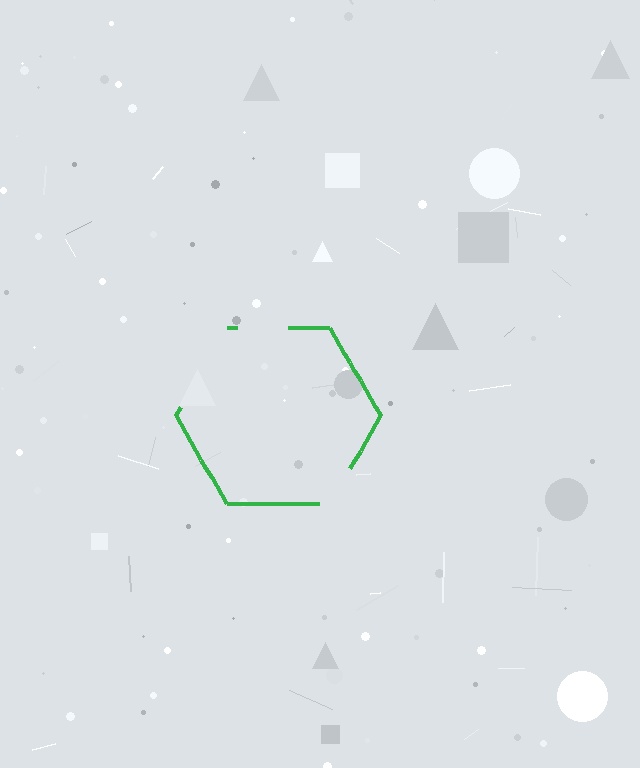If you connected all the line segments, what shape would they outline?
They would outline a hexagon.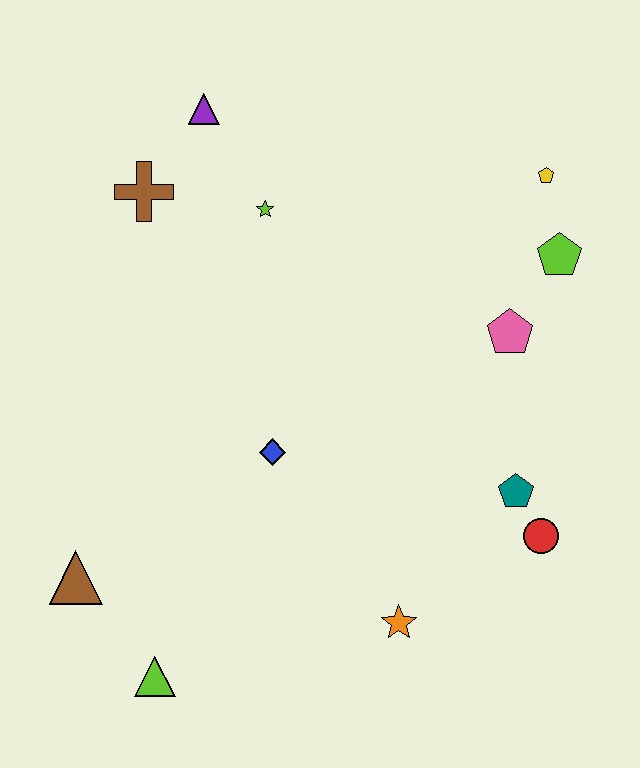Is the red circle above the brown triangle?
Yes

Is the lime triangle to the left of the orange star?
Yes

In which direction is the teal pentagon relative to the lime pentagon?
The teal pentagon is below the lime pentagon.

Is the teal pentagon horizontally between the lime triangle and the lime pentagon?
Yes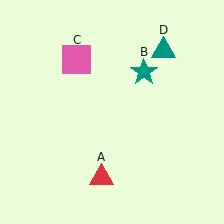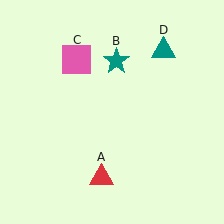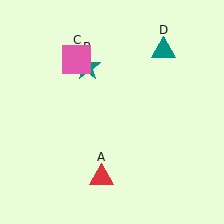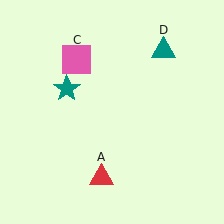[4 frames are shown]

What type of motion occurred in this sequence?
The teal star (object B) rotated counterclockwise around the center of the scene.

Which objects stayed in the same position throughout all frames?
Red triangle (object A) and pink square (object C) and teal triangle (object D) remained stationary.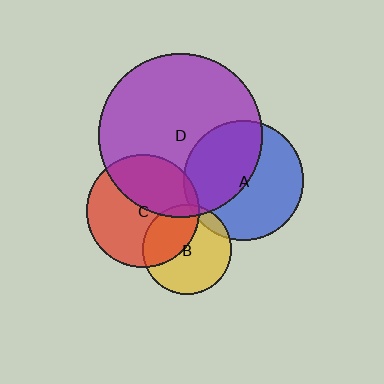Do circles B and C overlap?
Yes.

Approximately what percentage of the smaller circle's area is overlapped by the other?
Approximately 40%.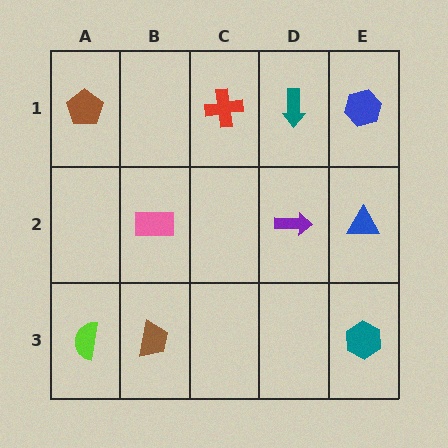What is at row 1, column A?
A brown pentagon.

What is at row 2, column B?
A pink rectangle.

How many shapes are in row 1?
4 shapes.